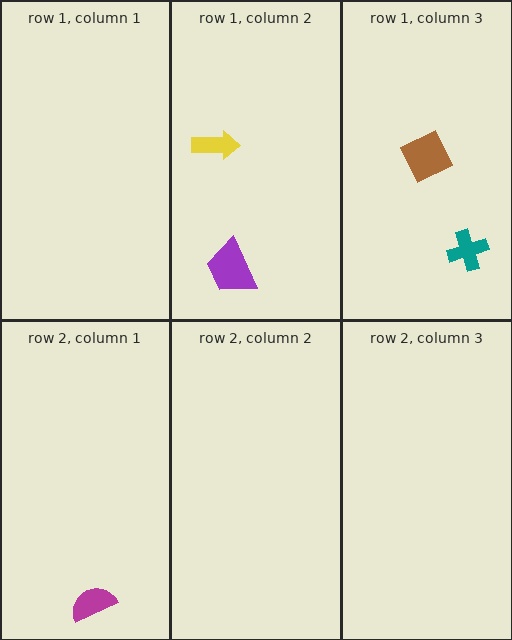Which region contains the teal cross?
The row 1, column 3 region.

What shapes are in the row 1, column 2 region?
The yellow arrow, the purple trapezoid.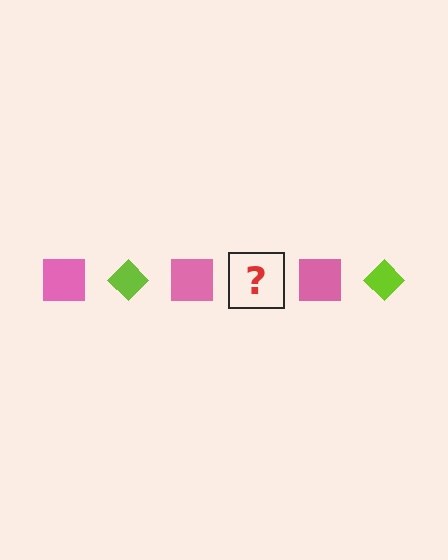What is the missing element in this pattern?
The missing element is a lime diamond.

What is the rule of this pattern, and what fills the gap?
The rule is that the pattern alternates between pink square and lime diamond. The gap should be filled with a lime diamond.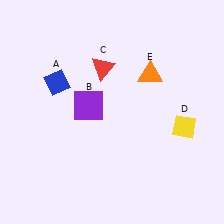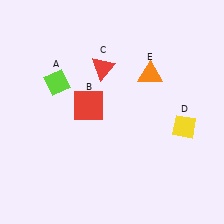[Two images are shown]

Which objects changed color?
A changed from blue to lime. B changed from purple to red.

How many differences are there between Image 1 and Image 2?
There are 2 differences between the two images.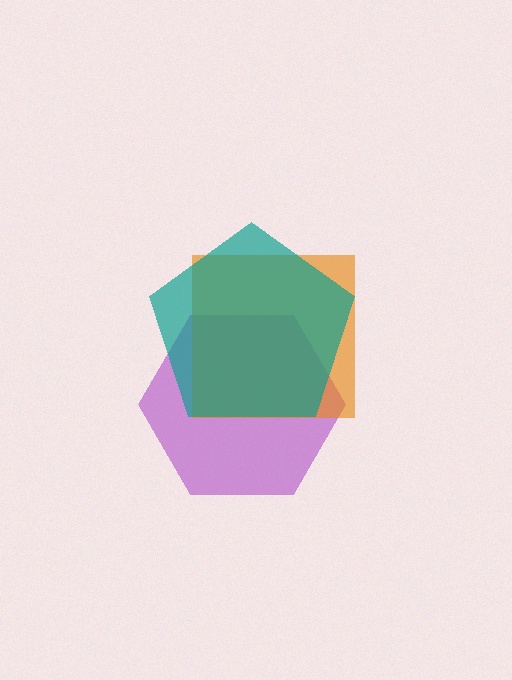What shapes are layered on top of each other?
The layered shapes are: a purple hexagon, an orange square, a teal pentagon.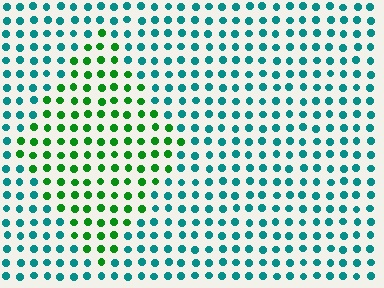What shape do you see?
I see a diamond.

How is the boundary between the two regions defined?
The boundary is defined purely by a slight shift in hue (about 51 degrees). Spacing, size, and orientation are identical on both sides.